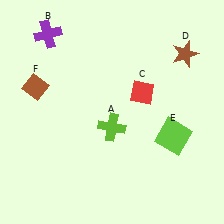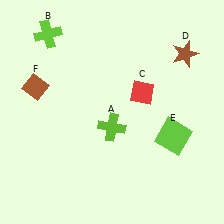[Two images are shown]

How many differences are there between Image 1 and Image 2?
There is 1 difference between the two images.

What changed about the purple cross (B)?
In Image 1, B is purple. In Image 2, it changed to lime.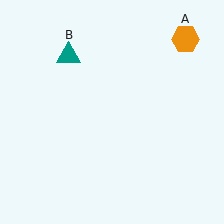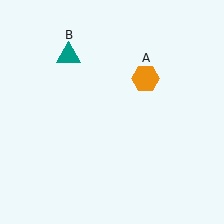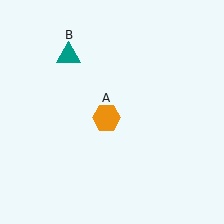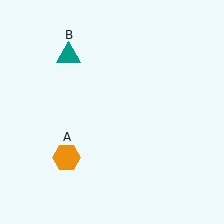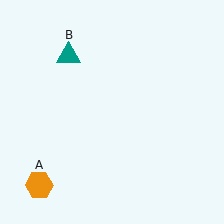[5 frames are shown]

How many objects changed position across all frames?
1 object changed position: orange hexagon (object A).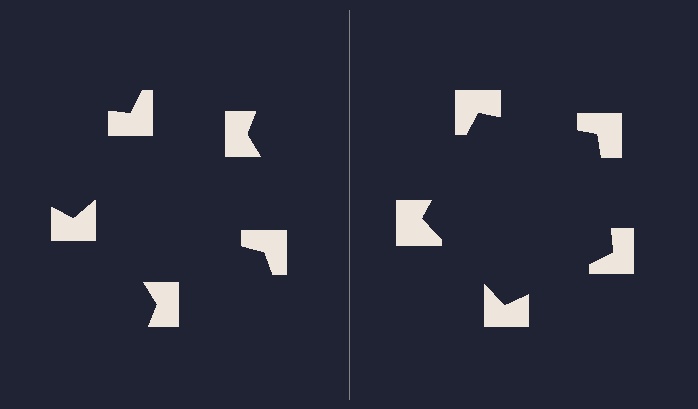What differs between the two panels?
The notched squares are positioned identically on both sides; only the wedge orientations differ. On the right they align to a pentagon; on the left they are misaligned.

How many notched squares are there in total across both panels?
10 — 5 on each side.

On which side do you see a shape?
An illusory pentagon appears on the right side. On the left side the wedge cuts are rotated, so no coherent shape forms.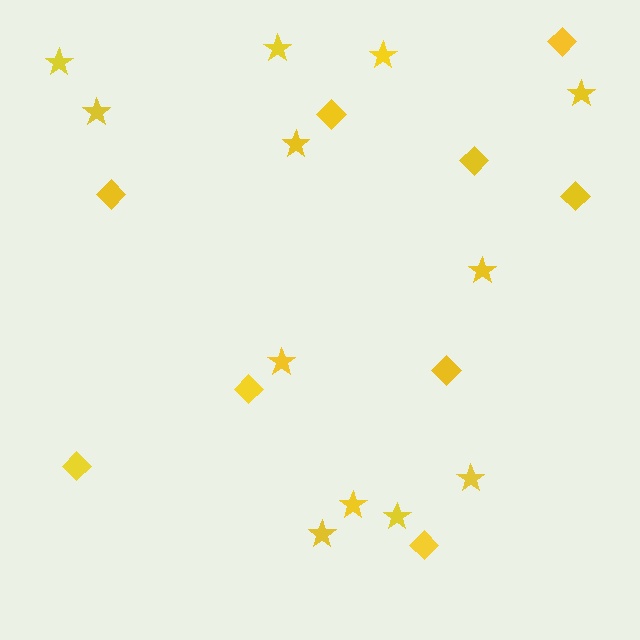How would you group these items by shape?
There are 2 groups: one group of stars (12) and one group of diamonds (9).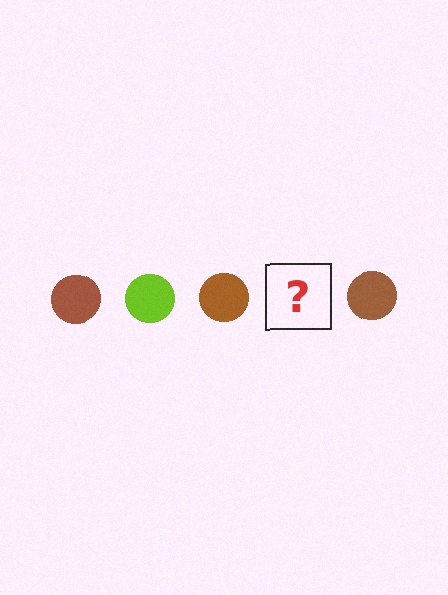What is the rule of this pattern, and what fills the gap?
The rule is that the pattern cycles through brown, lime circles. The gap should be filled with a lime circle.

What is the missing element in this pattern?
The missing element is a lime circle.